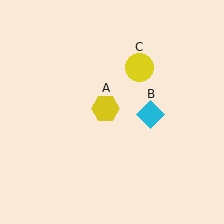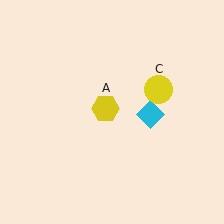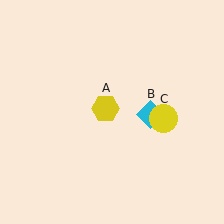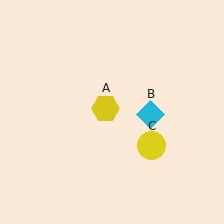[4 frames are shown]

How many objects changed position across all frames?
1 object changed position: yellow circle (object C).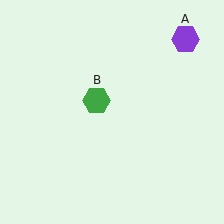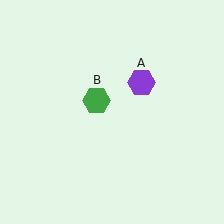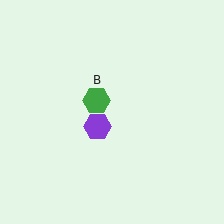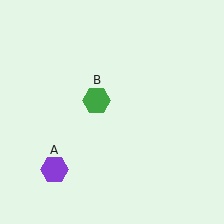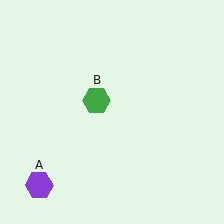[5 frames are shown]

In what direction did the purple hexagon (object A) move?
The purple hexagon (object A) moved down and to the left.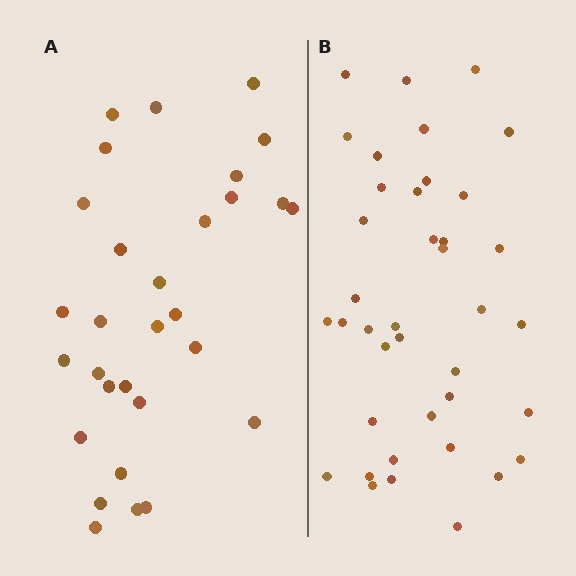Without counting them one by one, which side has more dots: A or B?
Region B (the right region) has more dots.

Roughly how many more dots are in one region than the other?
Region B has roughly 8 or so more dots than region A.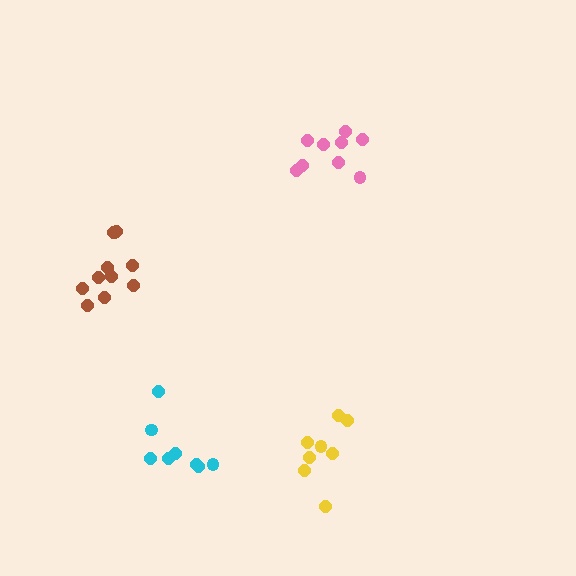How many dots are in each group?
Group 1: 9 dots, Group 2: 8 dots, Group 3: 11 dots, Group 4: 8 dots (36 total).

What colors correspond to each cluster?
The clusters are colored: pink, cyan, brown, yellow.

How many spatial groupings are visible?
There are 4 spatial groupings.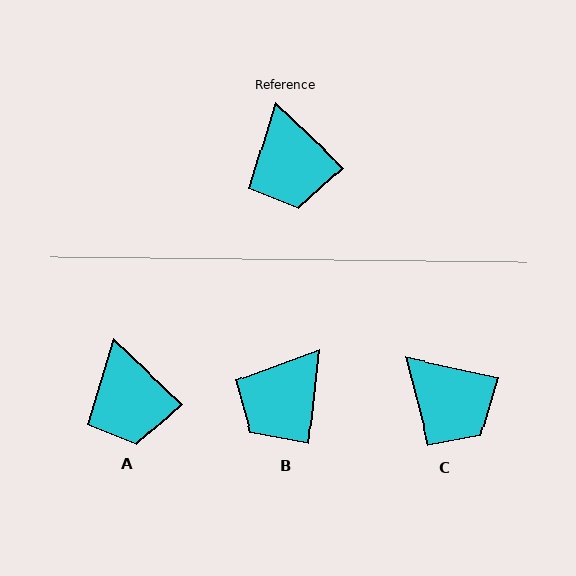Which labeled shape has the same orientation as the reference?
A.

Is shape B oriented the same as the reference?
No, it is off by about 53 degrees.